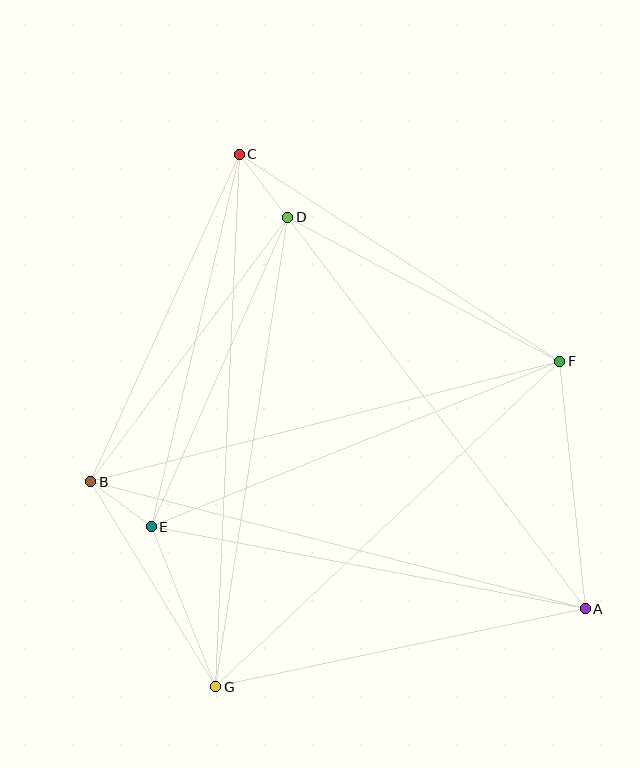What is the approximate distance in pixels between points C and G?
The distance between C and G is approximately 533 pixels.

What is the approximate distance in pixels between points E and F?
The distance between E and F is approximately 440 pixels.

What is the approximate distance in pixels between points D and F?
The distance between D and F is approximately 308 pixels.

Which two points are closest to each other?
Points B and E are closest to each other.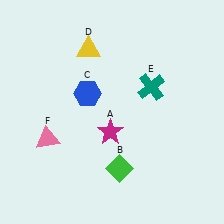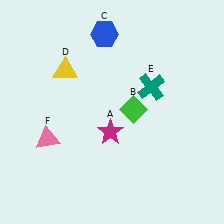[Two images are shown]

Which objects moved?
The objects that moved are: the green diamond (B), the blue hexagon (C), the yellow triangle (D).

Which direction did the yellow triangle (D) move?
The yellow triangle (D) moved left.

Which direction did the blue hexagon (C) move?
The blue hexagon (C) moved up.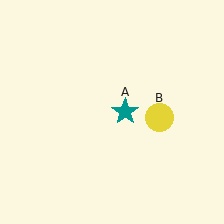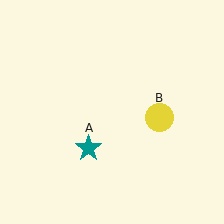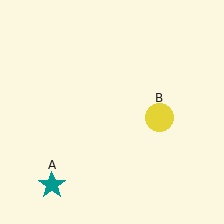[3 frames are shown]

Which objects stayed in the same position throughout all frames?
Yellow circle (object B) remained stationary.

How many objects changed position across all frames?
1 object changed position: teal star (object A).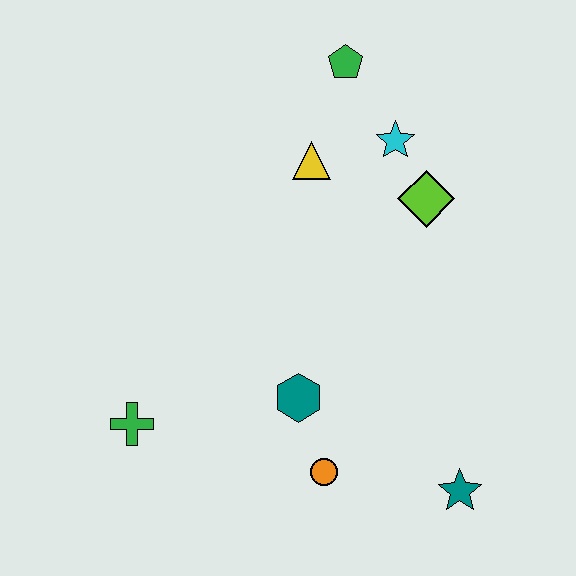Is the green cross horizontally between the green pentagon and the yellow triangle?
No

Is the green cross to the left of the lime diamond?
Yes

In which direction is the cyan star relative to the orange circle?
The cyan star is above the orange circle.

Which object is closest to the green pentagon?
The cyan star is closest to the green pentagon.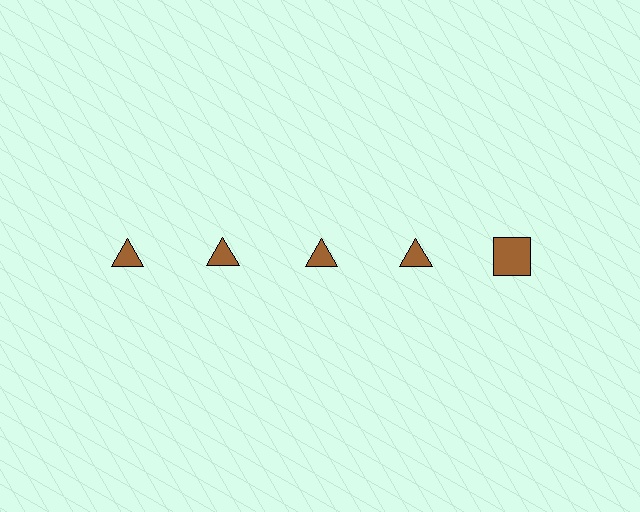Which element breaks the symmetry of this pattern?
The brown square in the top row, rightmost column breaks the symmetry. All other shapes are brown triangles.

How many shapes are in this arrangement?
There are 5 shapes arranged in a grid pattern.